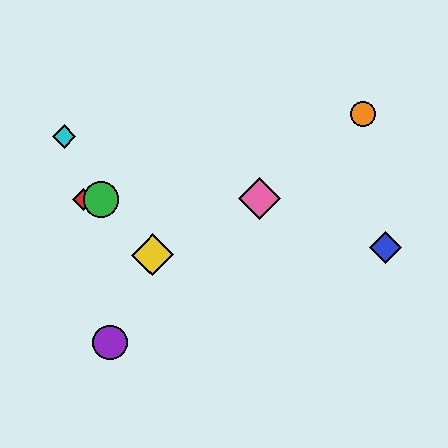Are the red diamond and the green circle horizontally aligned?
Yes, both are at y≈200.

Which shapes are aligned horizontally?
The red diamond, the green circle, the pink diamond are aligned horizontally.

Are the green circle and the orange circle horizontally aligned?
No, the green circle is at y≈199 and the orange circle is at y≈114.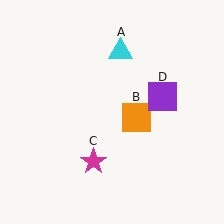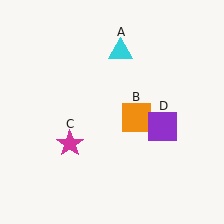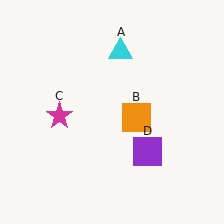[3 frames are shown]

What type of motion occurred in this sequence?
The magenta star (object C), purple square (object D) rotated clockwise around the center of the scene.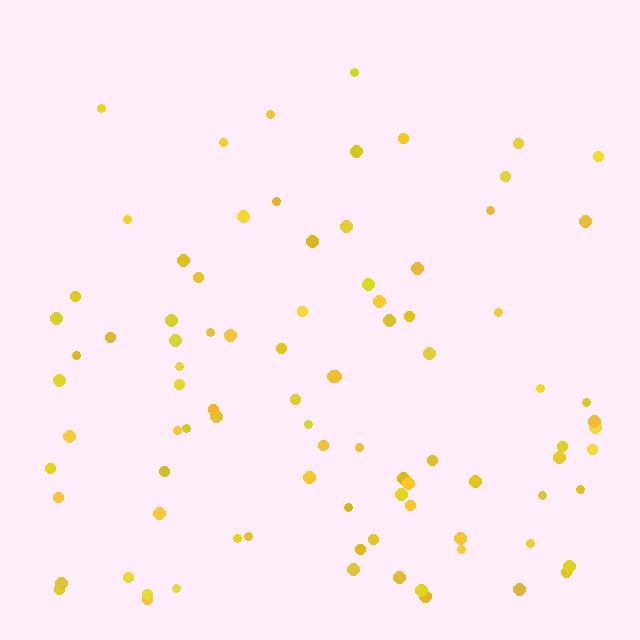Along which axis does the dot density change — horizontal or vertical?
Vertical.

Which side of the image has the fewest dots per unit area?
The top.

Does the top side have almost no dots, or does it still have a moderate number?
Still a moderate number, just noticeably fewer than the bottom.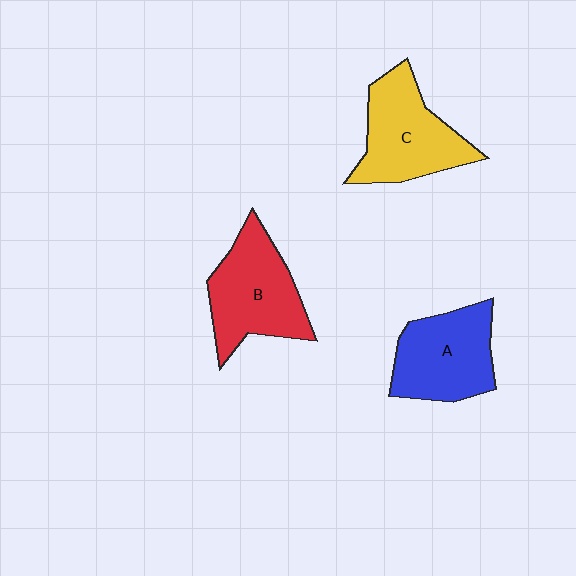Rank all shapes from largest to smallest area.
From largest to smallest: B (red), C (yellow), A (blue).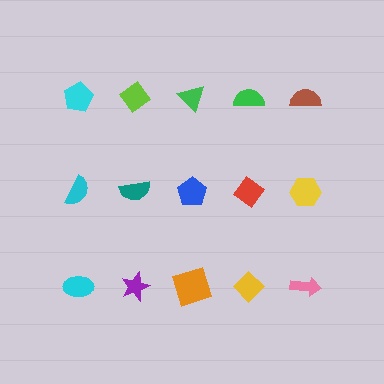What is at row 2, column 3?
A blue pentagon.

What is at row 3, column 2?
A purple star.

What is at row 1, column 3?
A green triangle.